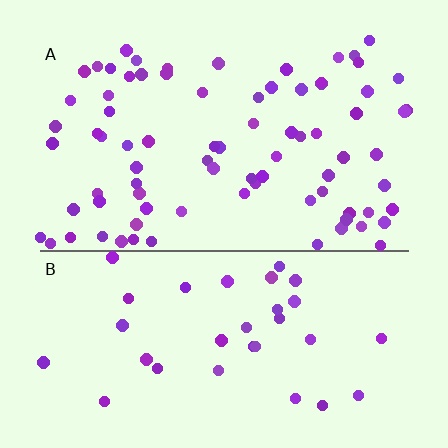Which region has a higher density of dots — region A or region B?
A (the top).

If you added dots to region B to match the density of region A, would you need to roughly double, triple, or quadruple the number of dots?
Approximately double.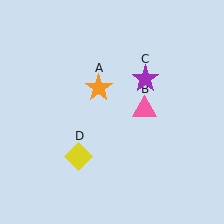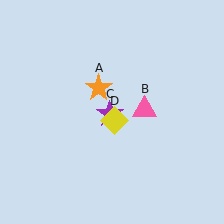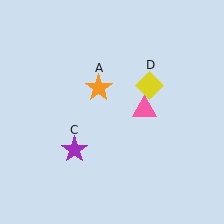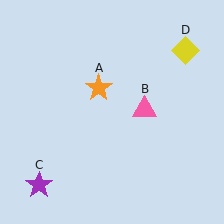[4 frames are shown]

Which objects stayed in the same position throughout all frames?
Orange star (object A) and pink triangle (object B) remained stationary.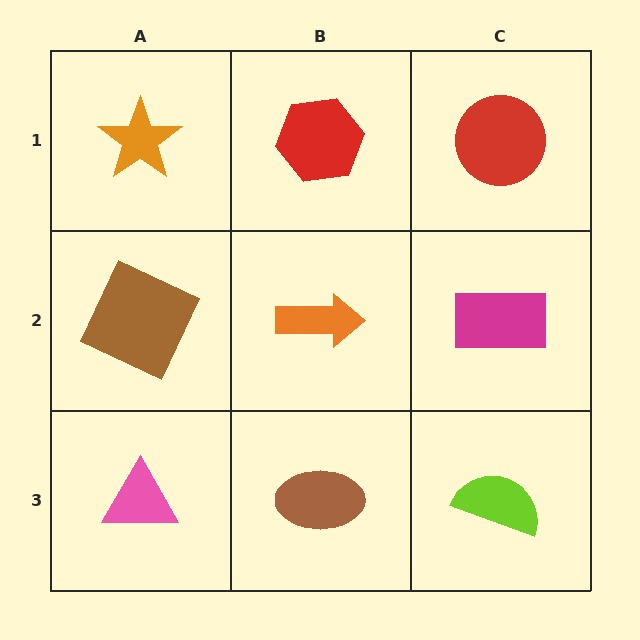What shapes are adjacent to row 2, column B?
A red hexagon (row 1, column B), a brown ellipse (row 3, column B), a brown square (row 2, column A), a magenta rectangle (row 2, column C).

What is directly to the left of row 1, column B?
An orange star.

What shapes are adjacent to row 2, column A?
An orange star (row 1, column A), a pink triangle (row 3, column A), an orange arrow (row 2, column B).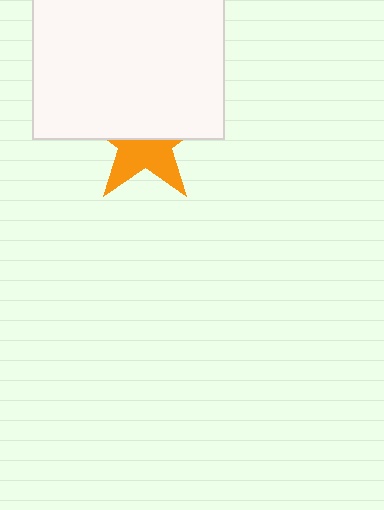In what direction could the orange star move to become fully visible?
The orange star could move down. That would shift it out from behind the white square entirely.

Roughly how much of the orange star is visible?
About half of it is visible (roughly 46%).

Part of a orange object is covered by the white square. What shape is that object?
It is a star.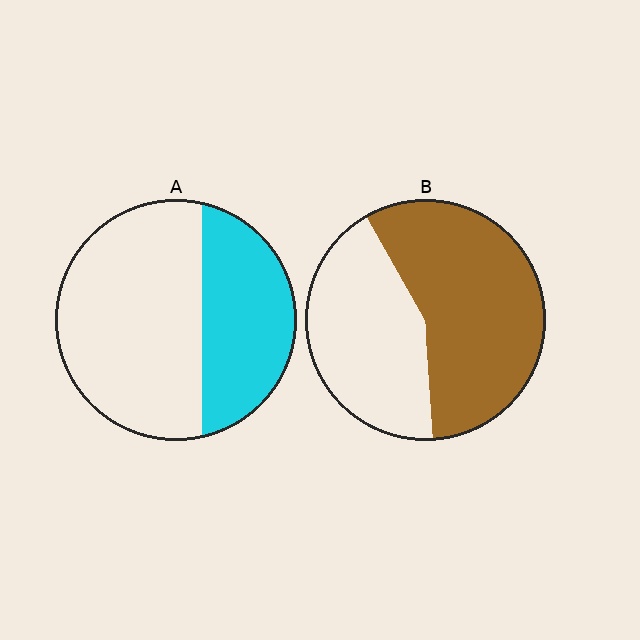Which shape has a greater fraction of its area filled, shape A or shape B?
Shape B.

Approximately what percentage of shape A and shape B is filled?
A is approximately 35% and B is approximately 55%.